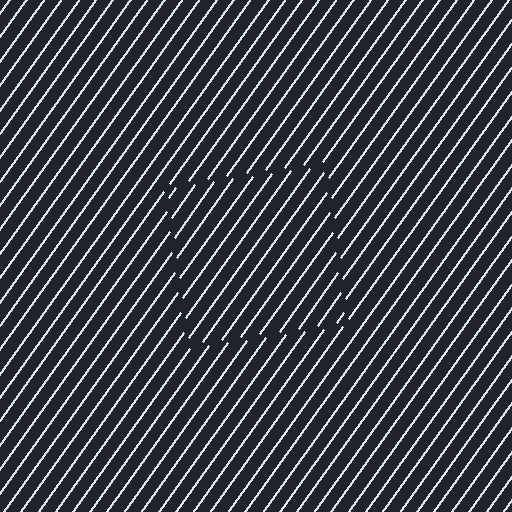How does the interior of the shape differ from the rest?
The interior of the shape contains the same grating, shifted by half a period — the contour is defined by the phase discontinuity where line-ends from the inner and outer gratings abut.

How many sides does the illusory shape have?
4 sides — the line-ends trace a square.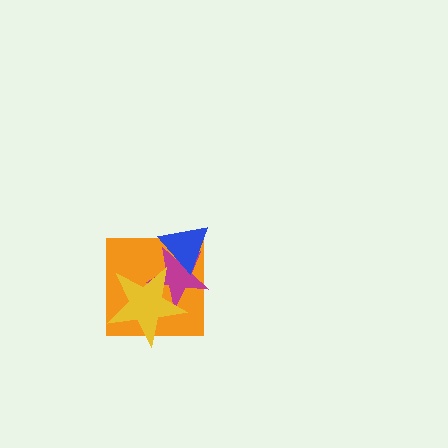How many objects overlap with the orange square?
3 objects overlap with the orange square.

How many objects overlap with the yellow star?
2 objects overlap with the yellow star.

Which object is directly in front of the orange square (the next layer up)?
The magenta star is directly in front of the orange square.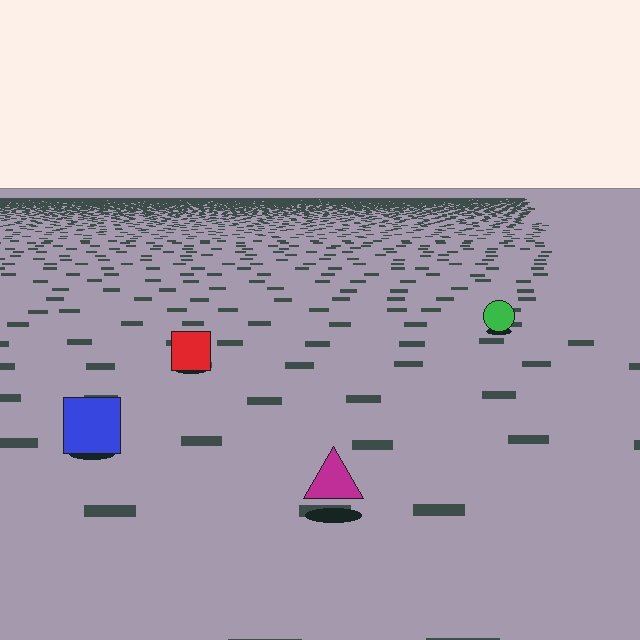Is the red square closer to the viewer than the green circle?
Yes. The red square is closer — you can tell from the texture gradient: the ground texture is coarser near it.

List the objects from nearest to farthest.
From nearest to farthest: the magenta triangle, the blue square, the red square, the green circle.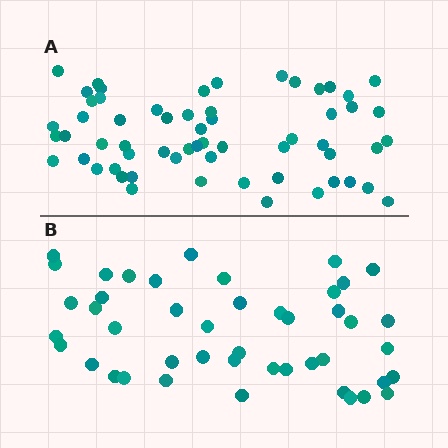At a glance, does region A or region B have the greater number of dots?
Region A (the top region) has more dots.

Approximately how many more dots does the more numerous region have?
Region A has approximately 15 more dots than region B.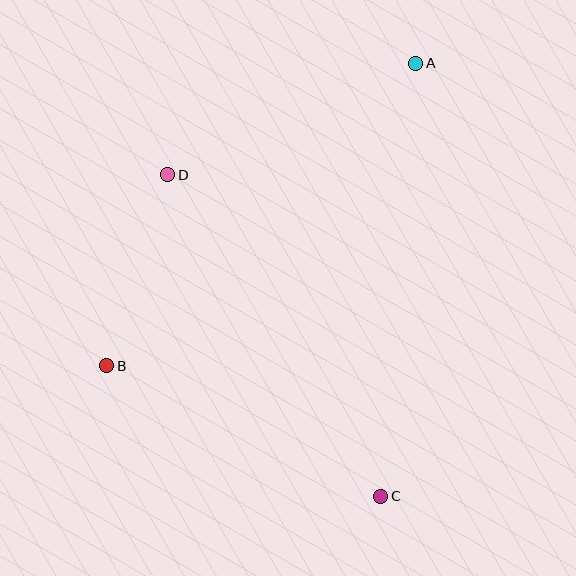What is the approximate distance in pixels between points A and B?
The distance between A and B is approximately 432 pixels.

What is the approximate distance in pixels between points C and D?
The distance between C and D is approximately 386 pixels.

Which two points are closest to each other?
Points B and D are closest to each other.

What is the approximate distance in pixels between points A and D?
The distance between A and D is approximately 272 pixels.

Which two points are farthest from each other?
Points A and C are farthest from each other.